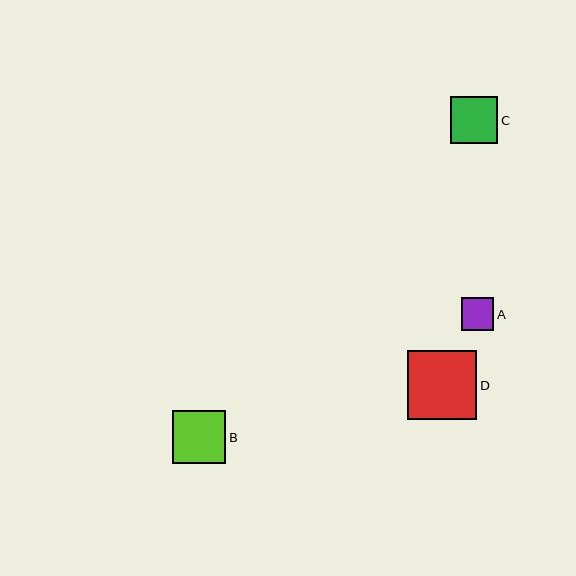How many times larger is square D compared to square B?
Square D is approximately 1.3 times the size of square B.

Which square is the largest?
Square D is the largest with a size of approximately 69 pixels.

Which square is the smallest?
Square A is the smallest with a size of approximately 33 pixels.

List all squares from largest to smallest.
From largest to smallest: D, B, C, A.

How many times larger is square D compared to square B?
Square D is approximately 1.3 times the size of square B.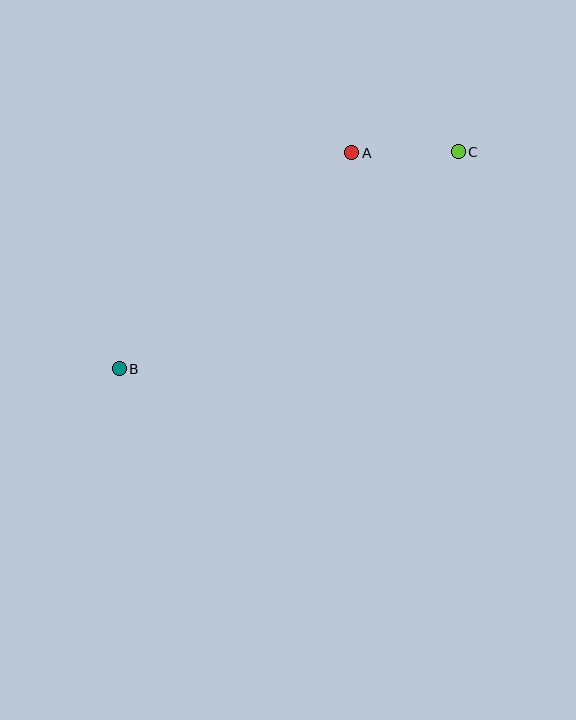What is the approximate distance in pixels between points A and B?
The distance between A and B is approximately 317 pixels.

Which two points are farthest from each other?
Points B and C are farthest from each other.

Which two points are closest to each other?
Points A and C are closest to each other.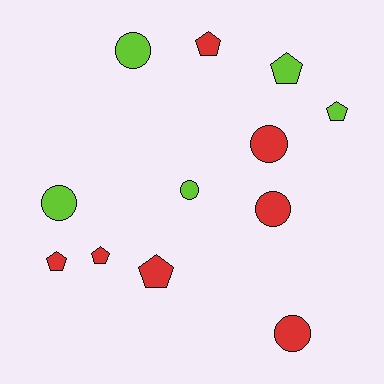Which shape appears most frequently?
Pentagon, with 6 objects.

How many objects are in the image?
There are 12 objects.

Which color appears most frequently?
Red, with 7 objects.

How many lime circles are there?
There are 3 lime circles.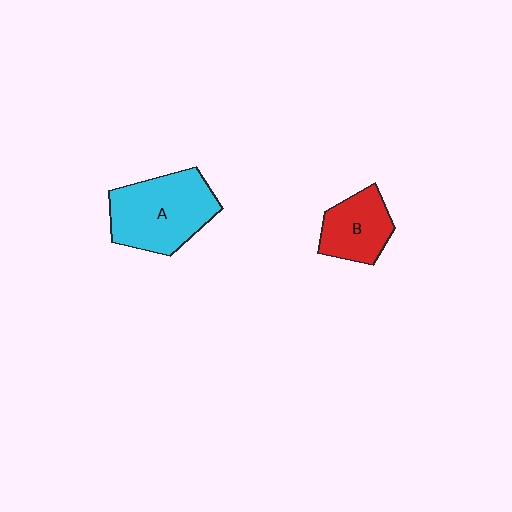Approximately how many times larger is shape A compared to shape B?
Approximately 1.7 times.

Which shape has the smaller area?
Shape B (red).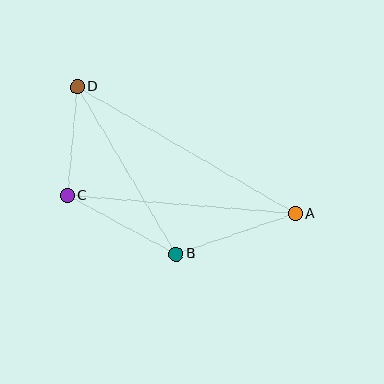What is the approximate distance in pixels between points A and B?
The distance between A and B is approximately 126 pixels.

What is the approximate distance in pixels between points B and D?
The distance between B and D is approximately 194 pixels.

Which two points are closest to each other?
Points C and D are closest to each other.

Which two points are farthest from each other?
Points A and D are farthest from each other.